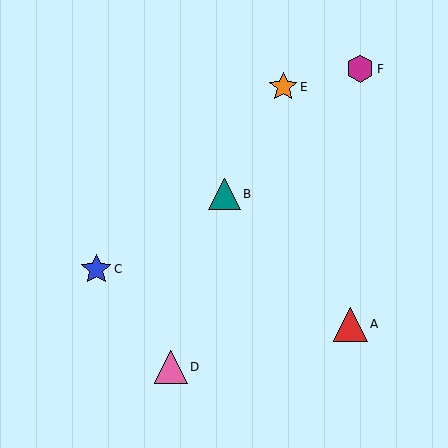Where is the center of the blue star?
The center of the blue star is at (96, 269).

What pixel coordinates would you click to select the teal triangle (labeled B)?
Click at (224, 194) to select the teal triangle B.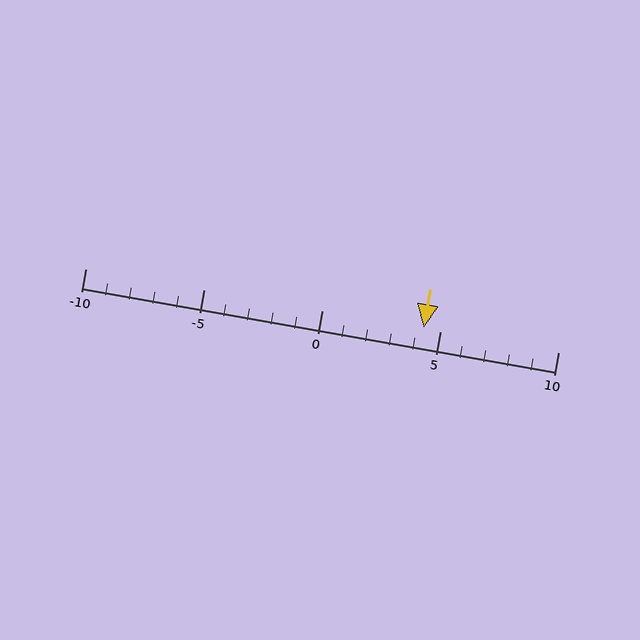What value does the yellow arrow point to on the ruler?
The yellow arrow points to approximately 4.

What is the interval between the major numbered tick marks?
The major tick marks are spaced 5 units apart.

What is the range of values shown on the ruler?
The ruler shows values from -10 to 10.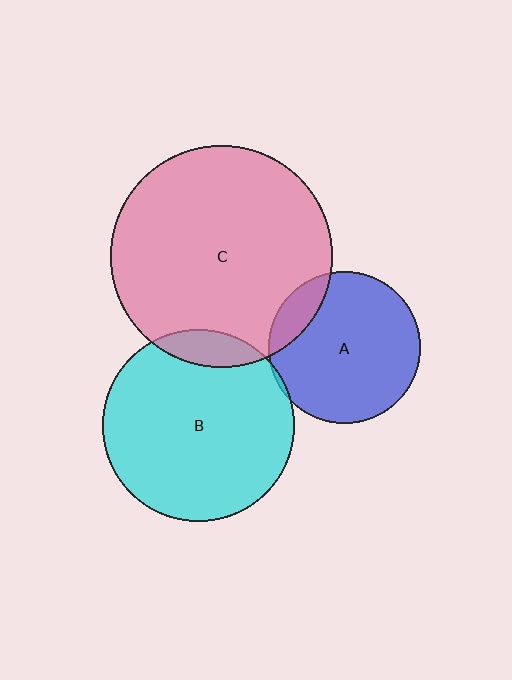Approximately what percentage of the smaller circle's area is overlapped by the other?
Approximately 15%.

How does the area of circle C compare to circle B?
Approximately 1.3 times.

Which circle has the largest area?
Circle C (pink).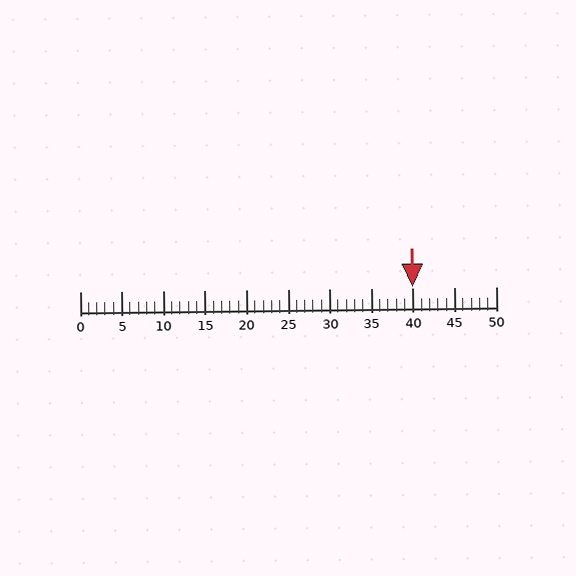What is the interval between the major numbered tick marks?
The major tick marks are spaced 5 units apart.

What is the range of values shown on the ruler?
The ruler shows values from 0 to 50.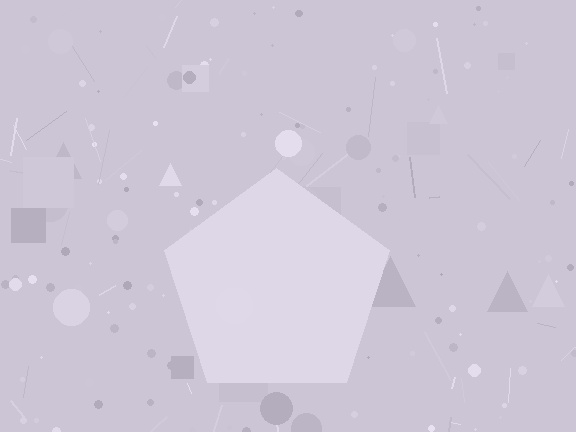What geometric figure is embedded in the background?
A pentagon is embedded in the background.